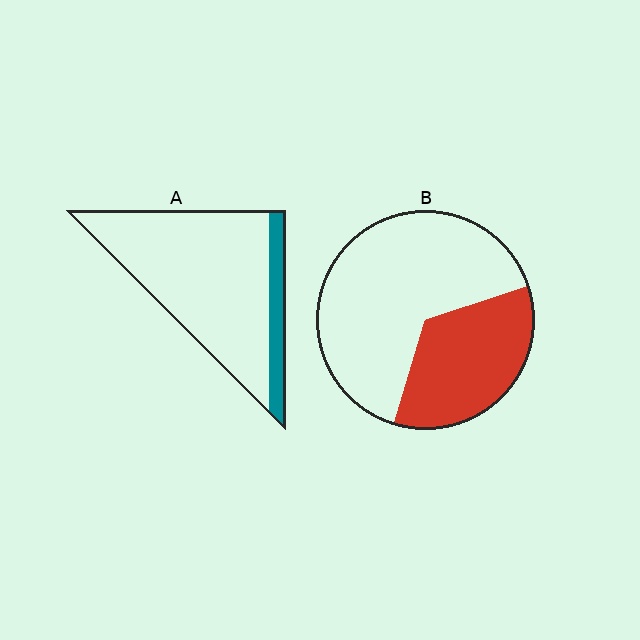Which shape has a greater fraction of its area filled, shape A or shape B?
Shape B.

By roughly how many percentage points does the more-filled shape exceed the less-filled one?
By roughly 20 percentage points (B over A).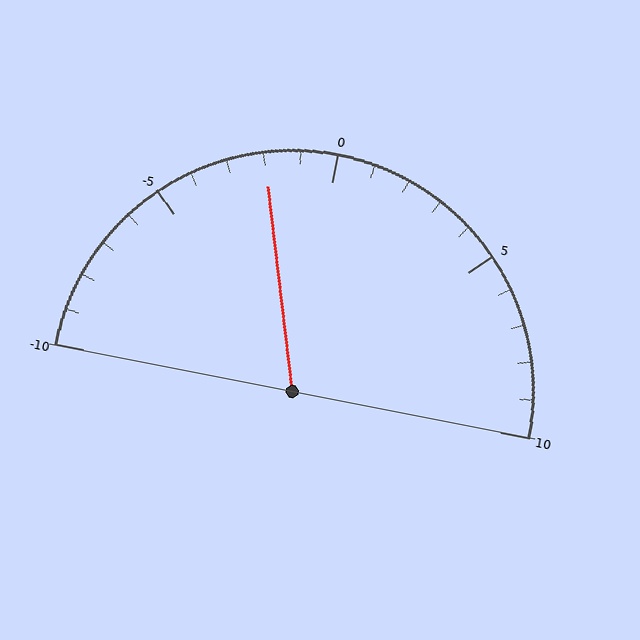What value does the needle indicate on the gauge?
The needle indicates approximately -2.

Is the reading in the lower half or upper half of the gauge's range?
The reading is in the lower half of the range (-10 to 10).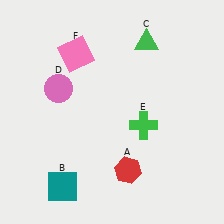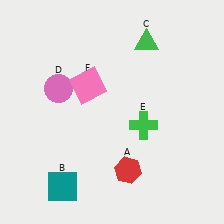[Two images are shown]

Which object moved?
The pink square (F) moved down.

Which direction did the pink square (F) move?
The pink square (F) moved down.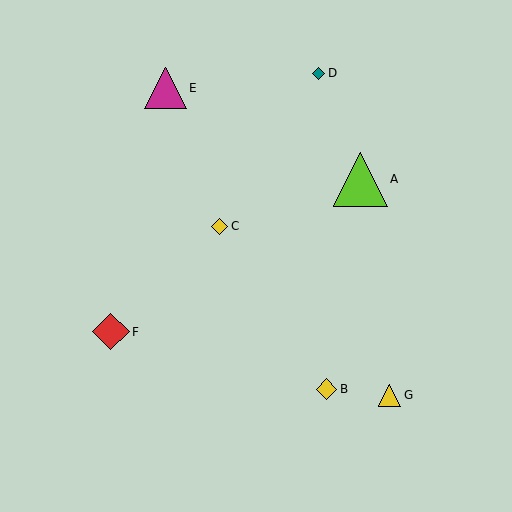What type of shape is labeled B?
Shape B is a yellow diamond.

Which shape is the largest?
The lime triangle (labeled A) is the largest.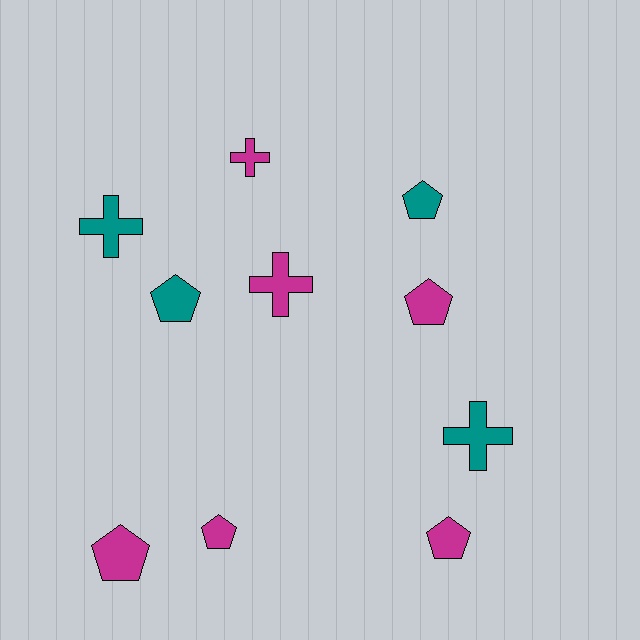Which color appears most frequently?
Magenta, with 6 objects.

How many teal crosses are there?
There are 2 teal crosses.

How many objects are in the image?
There are 10 objects.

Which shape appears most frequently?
Pentagon, with 6 objects.